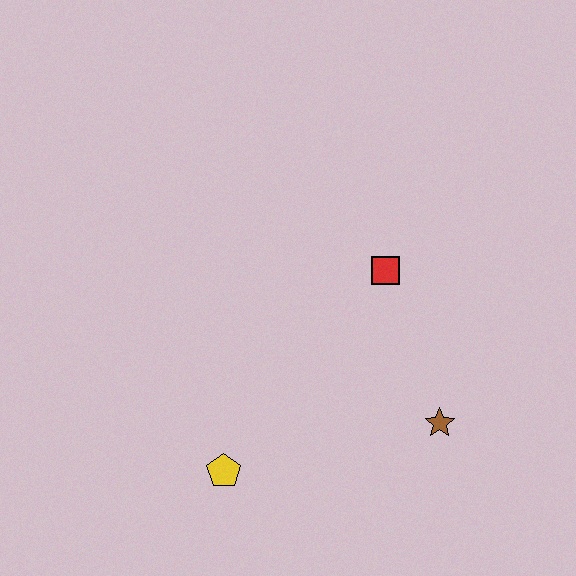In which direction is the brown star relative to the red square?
The brown star is below the red square.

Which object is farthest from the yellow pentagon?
The red square is farthest from the yellow pentagon.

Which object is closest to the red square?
The brown star is closest to the red square.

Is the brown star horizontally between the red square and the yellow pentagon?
No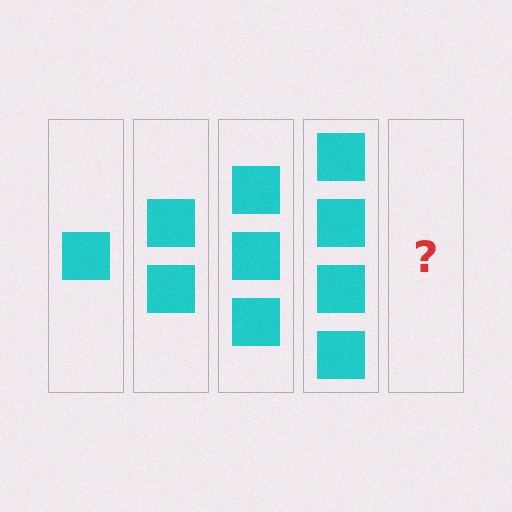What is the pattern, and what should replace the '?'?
The pattern is that each step adds one more square. The '?' should be 5 squares.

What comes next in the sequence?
The next element should be 5 squares.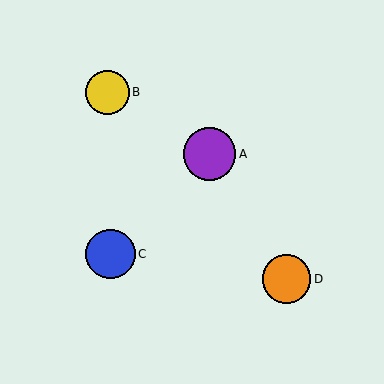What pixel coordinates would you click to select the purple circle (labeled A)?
Click at (209, 154) to select the purple circle A.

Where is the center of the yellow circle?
The center of the yellow circle is at (108, 92).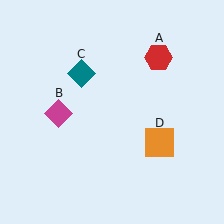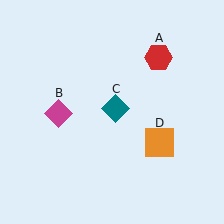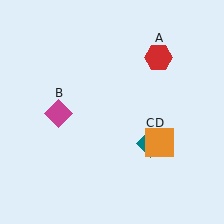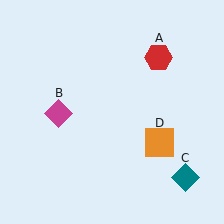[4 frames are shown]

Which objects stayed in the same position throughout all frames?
Red hexagon (object A) and magenta diamond (object B) and orange square (object D) remained stationary.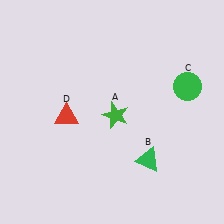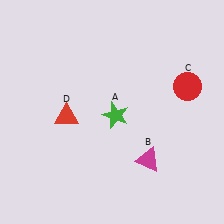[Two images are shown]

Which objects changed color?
B changed from green to magenta. C changed from green to red.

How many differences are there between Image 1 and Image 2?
There are 2 differences between the two images.